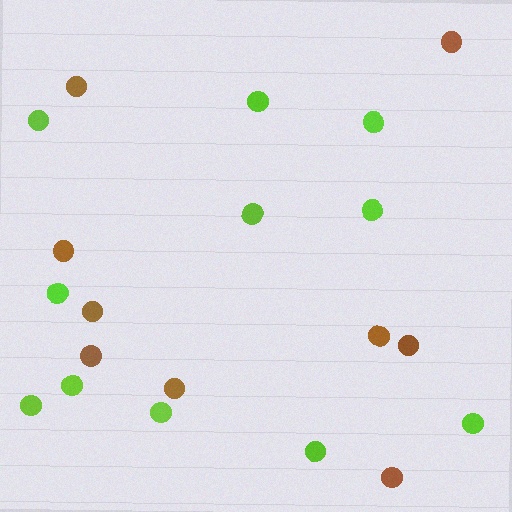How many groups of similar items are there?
There are 2 groups: one group of brown circles (9) and one group of lime circles (11).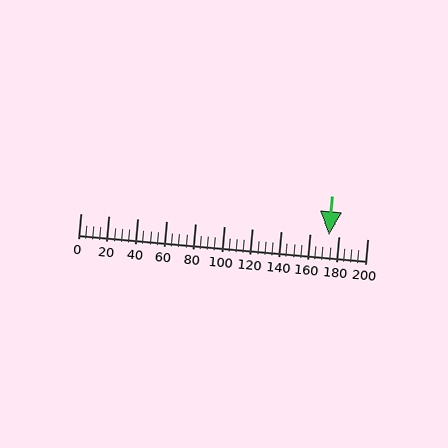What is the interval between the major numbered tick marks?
The major tick marks are spaced 20 units apart.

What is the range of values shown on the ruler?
The ruler shows values from 0 to 200.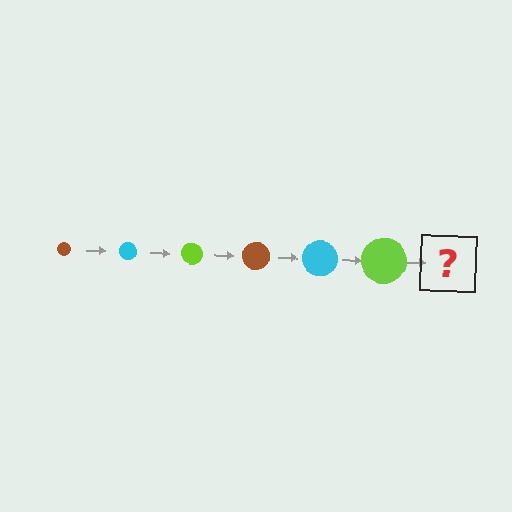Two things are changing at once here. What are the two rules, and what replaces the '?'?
The two rules are that the circle grows larger each step and the color cycles through brown, cyan, and lime. The '?' should be a brown circle, larger than the previous one.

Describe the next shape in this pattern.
It should be a brown circle, larger than the previous one.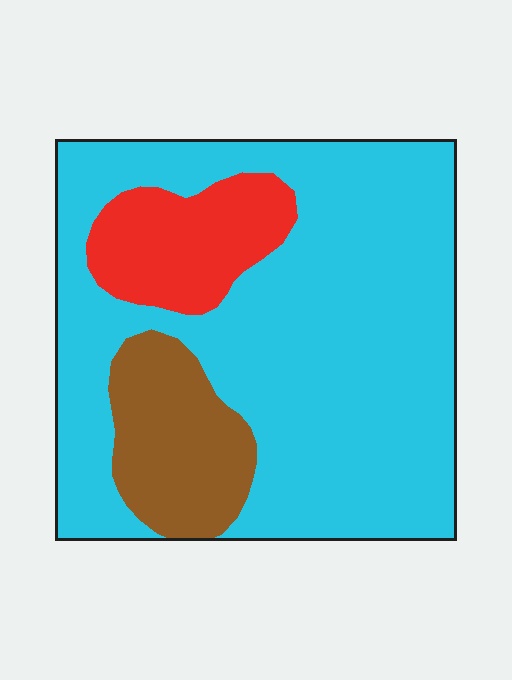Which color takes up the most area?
Cyan, at roughly 75%.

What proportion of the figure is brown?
Brown takes up less than a sixth of the figure.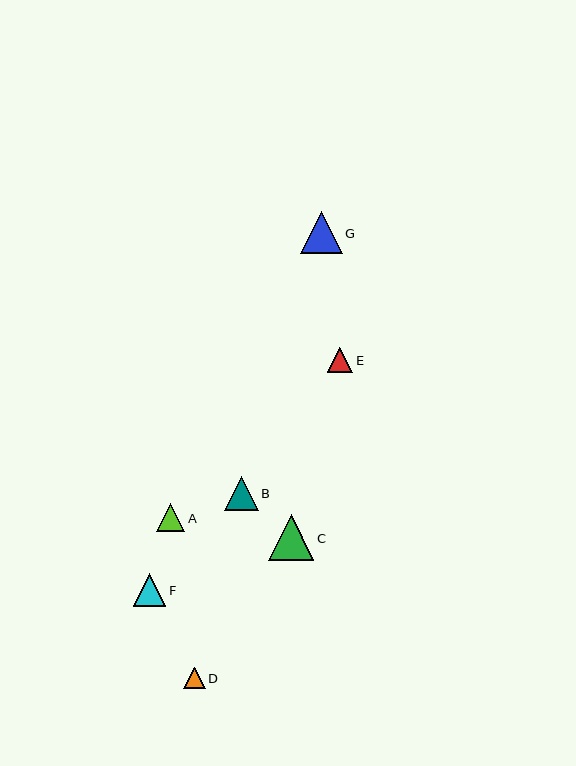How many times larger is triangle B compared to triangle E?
Triangle B is approximately 1.4 times the size of triangle E.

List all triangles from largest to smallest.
From largest to smallest: C, G, B, F, A, E, D.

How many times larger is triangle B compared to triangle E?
Triangle B is approximately 1.4 times the size of triangle E.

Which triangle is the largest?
Triangle C is the largest with a size of approximately 45 pixels.